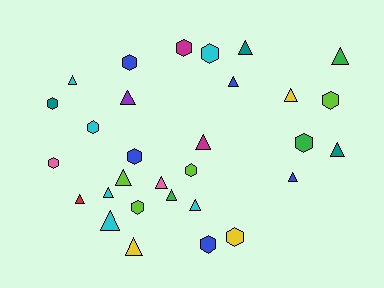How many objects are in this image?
There are 30 objects.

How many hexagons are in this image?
There are 13 hexagons.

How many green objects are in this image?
There are 3 green objects.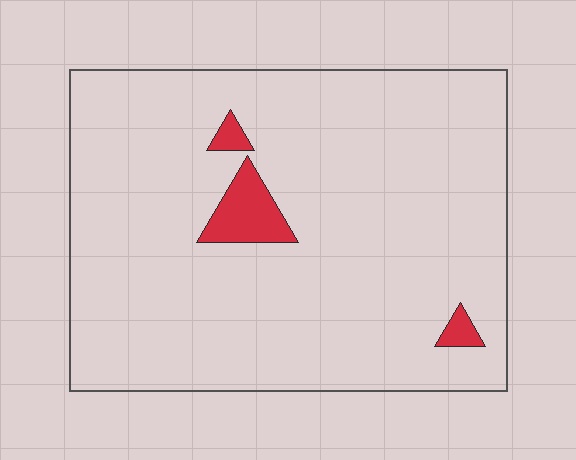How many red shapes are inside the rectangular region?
3.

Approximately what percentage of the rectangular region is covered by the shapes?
Approximately 5%.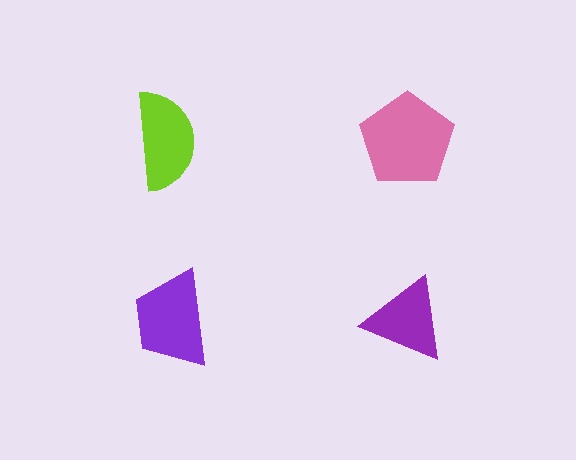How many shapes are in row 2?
2 shapes.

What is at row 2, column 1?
A purple trapezoid.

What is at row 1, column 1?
A lime semicircle.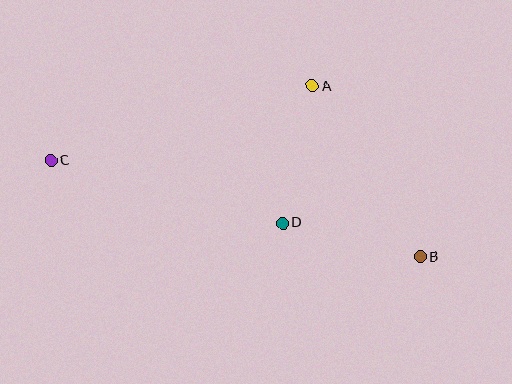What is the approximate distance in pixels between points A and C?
The distance between A and C is approximately 272 pixels.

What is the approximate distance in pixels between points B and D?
The distance between B and D is approximately 142 pixels.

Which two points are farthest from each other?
Points B and C are farthest from each other.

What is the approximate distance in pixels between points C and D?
The distance between C and D is approximately 240 pixels.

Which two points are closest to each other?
Points A and D are closest to each other.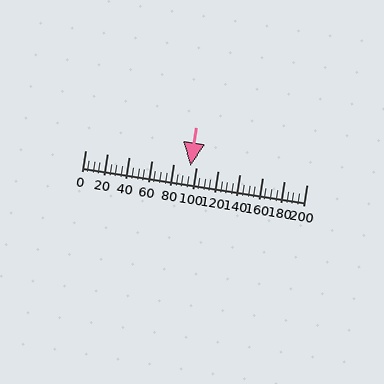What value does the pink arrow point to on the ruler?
The pink arrow points to approximately 95.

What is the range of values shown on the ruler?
The ruler shows values from 0 to 200.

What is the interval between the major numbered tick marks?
The major tick marks are spaced 20 units apart.